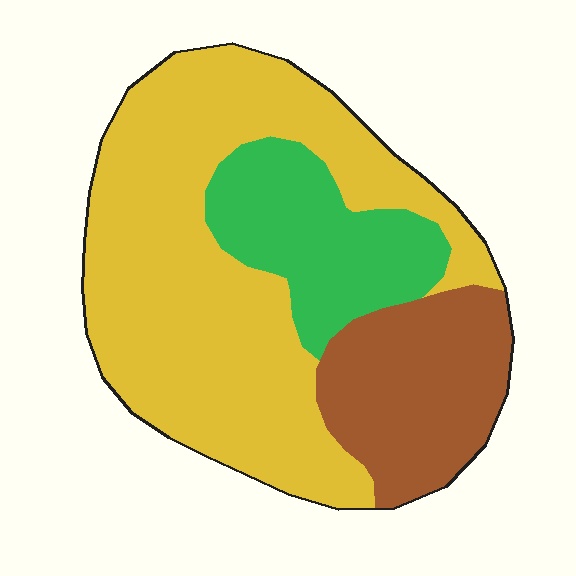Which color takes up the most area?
Yellow, at roughly 60%.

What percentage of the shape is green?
Green takes up less than a quarter of the shape.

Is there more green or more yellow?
Yellow.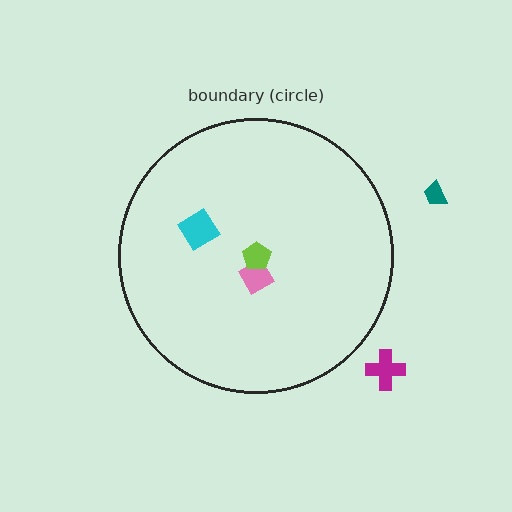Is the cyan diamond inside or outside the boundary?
Inside.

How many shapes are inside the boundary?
3 inside, 2 outside.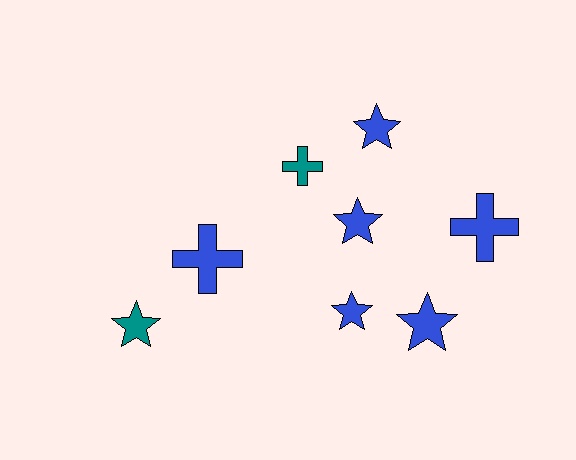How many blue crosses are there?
There are 2 blue crosses.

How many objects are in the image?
There are 8 objects.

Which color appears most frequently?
Blue, with 6 objects.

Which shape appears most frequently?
Star, with 5 objects.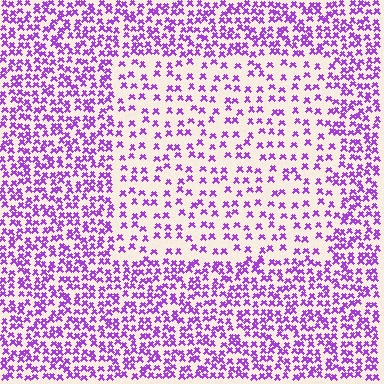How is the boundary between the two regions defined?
The boundary is defined by a change in element density (approximately 2.1x ratio). All elements are the same color, size, and shape.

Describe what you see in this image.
The image contains small purple elements arranged at two different densities. A rectangle-shaped region is visible where the elements are less densely packed than the surrounding area.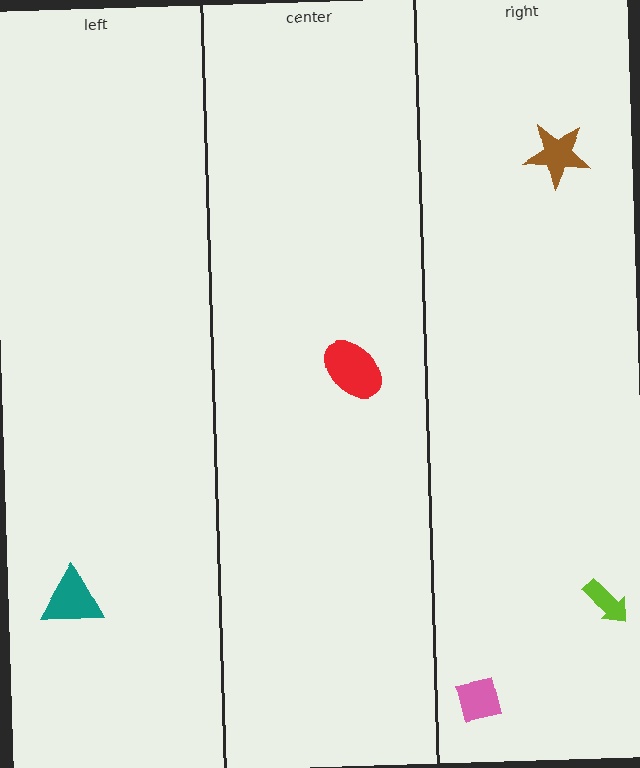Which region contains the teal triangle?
The left region.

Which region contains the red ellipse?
The center region.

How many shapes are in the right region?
3.